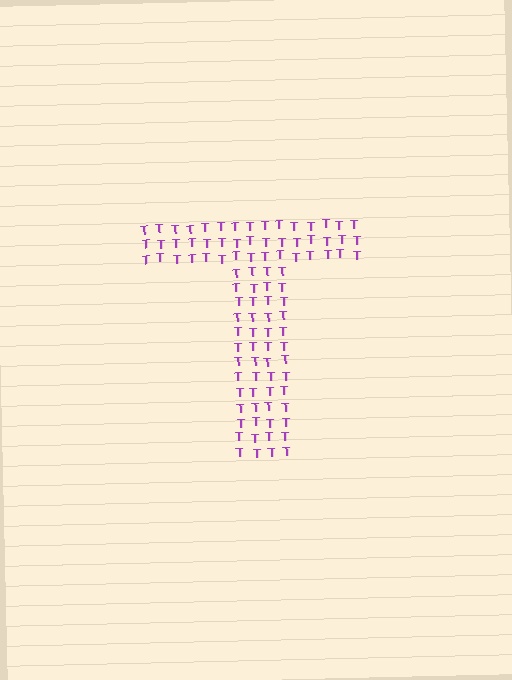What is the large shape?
The large shape is the letter T.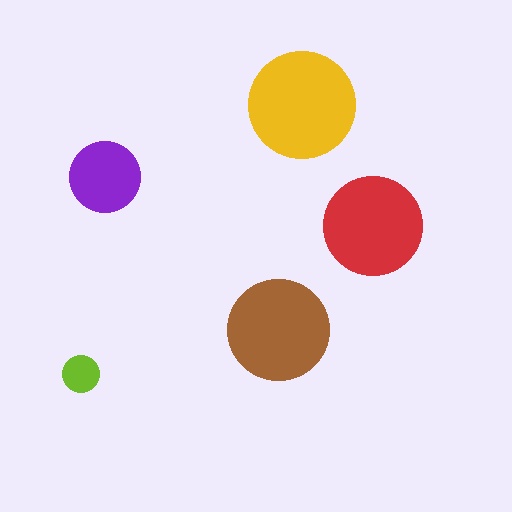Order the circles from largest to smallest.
the yellow one, the brown one, the red one, the purple one, the lime one.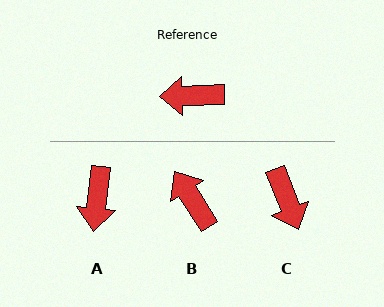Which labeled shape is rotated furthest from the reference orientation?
C, about 109 degrees away.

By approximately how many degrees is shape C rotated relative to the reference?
Approximately 109 degrees counter-clockwise.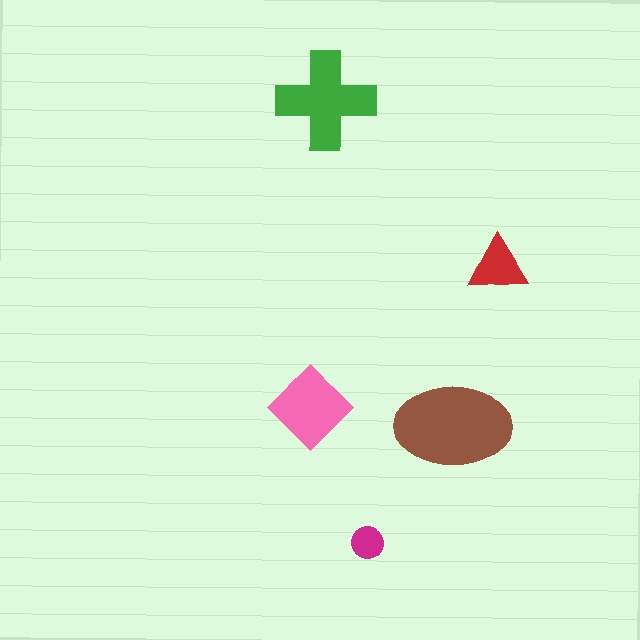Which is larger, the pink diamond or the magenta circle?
The pink diamond.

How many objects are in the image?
There are 5 objects in the image.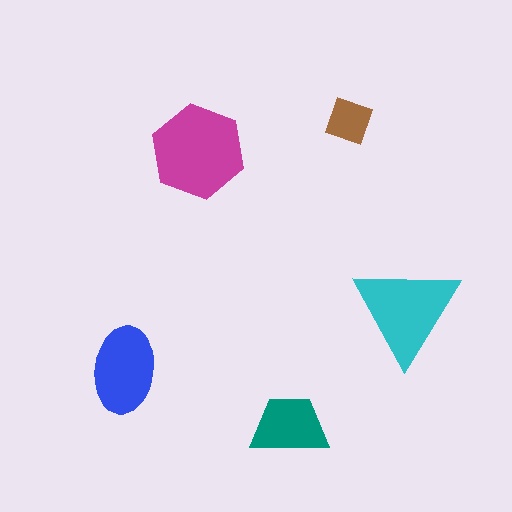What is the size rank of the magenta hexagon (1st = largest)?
1st.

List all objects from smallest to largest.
The brown square, the teal trapezoid, the blue ellipse, the cyan triangle, the magenta hexagon.